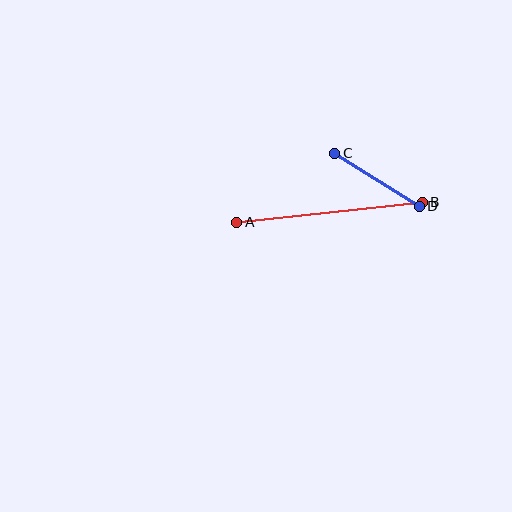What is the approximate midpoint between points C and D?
The midpoint is at approximately (377, 180) pixels.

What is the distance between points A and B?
The distance is approximately 186 pixels.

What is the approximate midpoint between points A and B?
The midpoint is at approximately (329, 212) pixels.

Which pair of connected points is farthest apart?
Points A and B are farthest apart.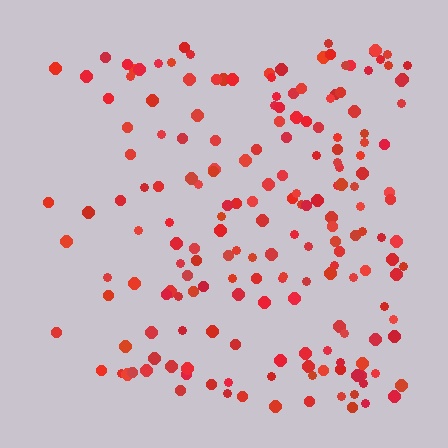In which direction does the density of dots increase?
From left to right, with the right side densest.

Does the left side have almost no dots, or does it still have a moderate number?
Still a moderate number, just noticeably fewer than the right.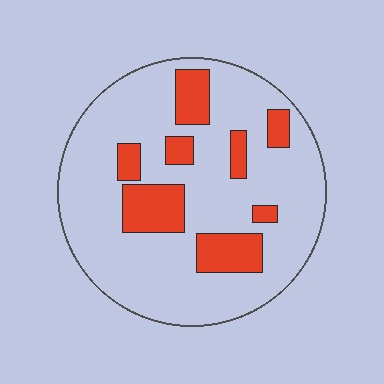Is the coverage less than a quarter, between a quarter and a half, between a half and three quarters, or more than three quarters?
Less than a quarter.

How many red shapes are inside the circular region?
8.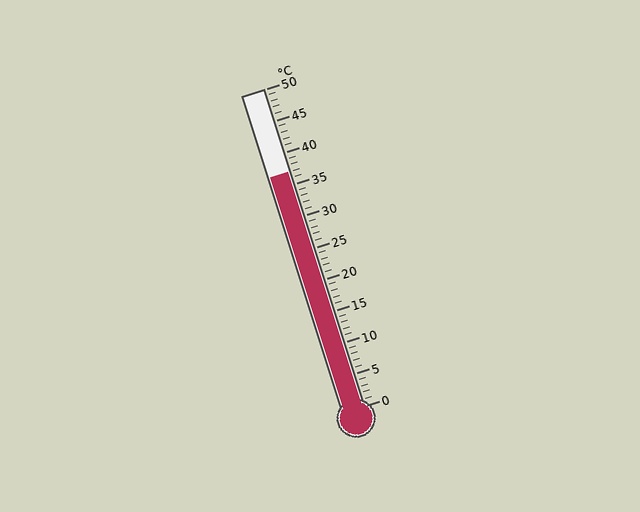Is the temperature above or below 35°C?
The temperature is above 35°C.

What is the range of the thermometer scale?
The thermometer scale ranges from 0°C to 50°C.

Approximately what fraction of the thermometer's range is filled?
The thermometer is filled to approximately 75% of its range.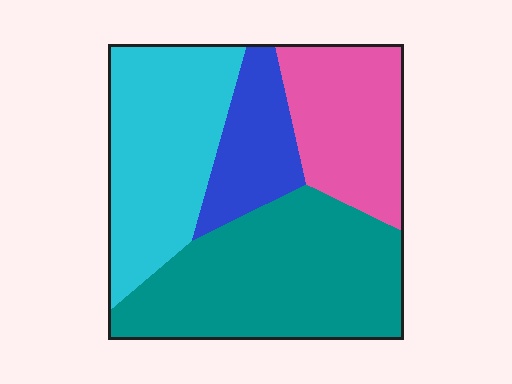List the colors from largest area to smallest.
From largest to smallest: teal, cyan, pink, blue.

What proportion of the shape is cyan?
Cyan covers 28% of the shape.